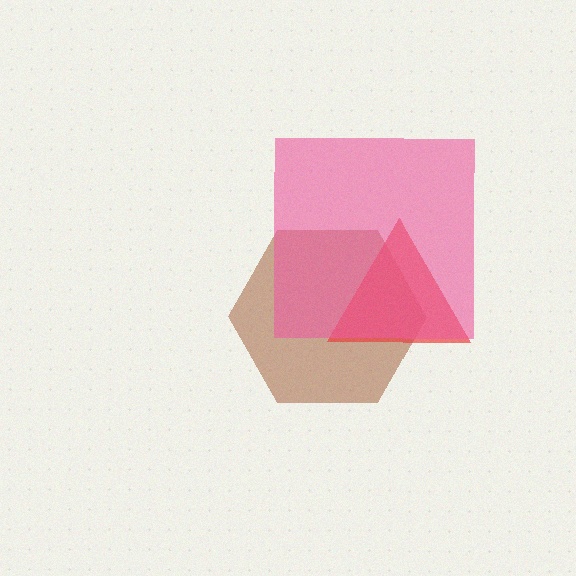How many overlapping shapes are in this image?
There are 3 overlapping shapes in the image.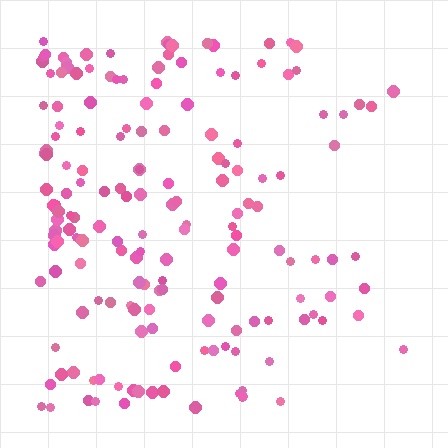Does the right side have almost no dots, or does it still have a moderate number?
Still a moderate number, just noticeably fewer than the left.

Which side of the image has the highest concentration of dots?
The left.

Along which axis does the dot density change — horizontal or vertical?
Horizontal.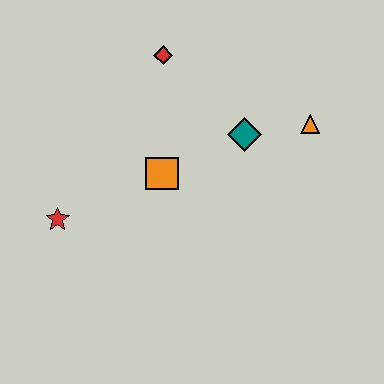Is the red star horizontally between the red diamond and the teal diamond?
No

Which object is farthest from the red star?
The orange triangle is farthest from the red star.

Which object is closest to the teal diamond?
The orange triangle is closest to the teal diamond.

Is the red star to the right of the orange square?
No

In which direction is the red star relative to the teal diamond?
The red star is to the left of the teal diamond.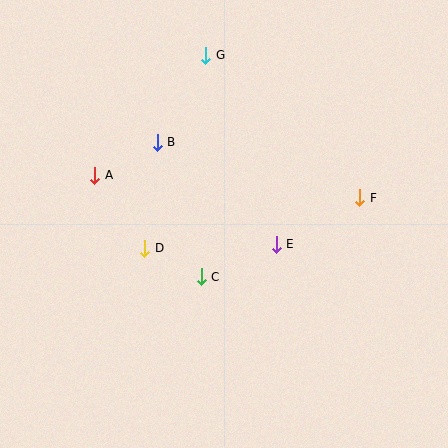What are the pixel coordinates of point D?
Point D is at (145, 248).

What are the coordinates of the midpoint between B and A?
The midpoint between B and A is at (126, 159).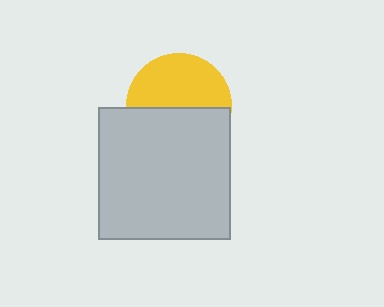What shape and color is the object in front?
The object in front is a light gray square.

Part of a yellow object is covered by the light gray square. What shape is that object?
It is a circle.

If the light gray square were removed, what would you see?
You would see the complete yellow circle.